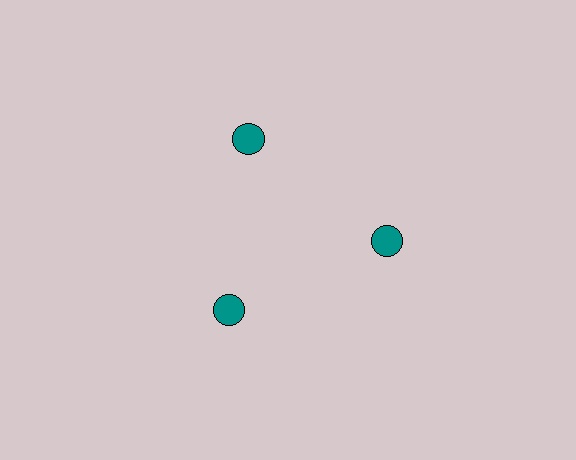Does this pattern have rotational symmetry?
Yes, this pattern has 3-fold rotational symmetry. It looks the same after rotating 120 degrees around the center.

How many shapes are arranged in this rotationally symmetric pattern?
There are 3 shapes, arranged in 3 groups of 1.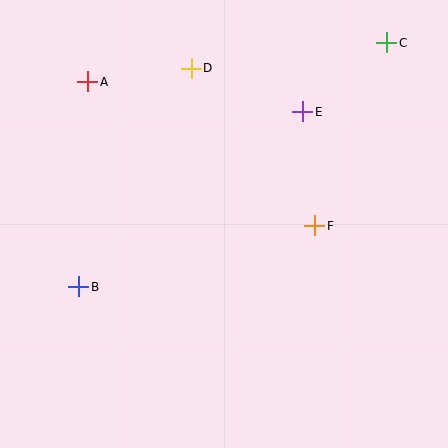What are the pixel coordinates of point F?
Point F is at (315, 226).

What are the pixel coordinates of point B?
Point B is at (79, 287).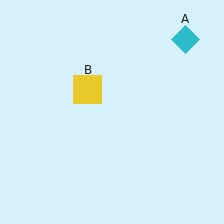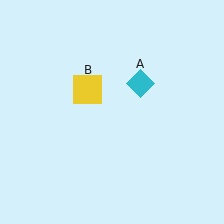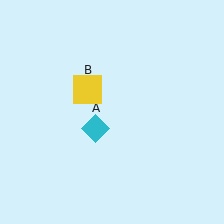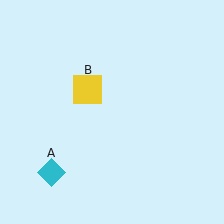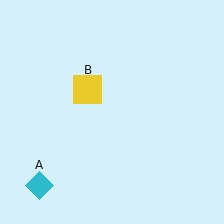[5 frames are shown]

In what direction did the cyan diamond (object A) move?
The cyan diamond (object A) moved down and to the left.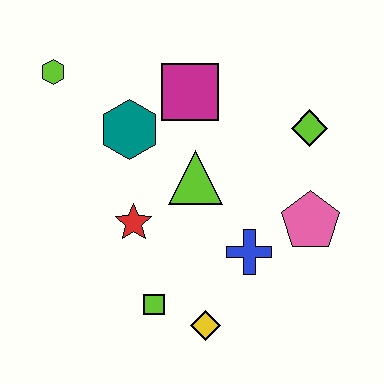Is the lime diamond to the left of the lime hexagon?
No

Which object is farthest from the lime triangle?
The lime hexagon is farthest from the lime triangle.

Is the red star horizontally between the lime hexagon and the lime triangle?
Yes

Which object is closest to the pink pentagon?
The blue cross is closest to the pink pentagon.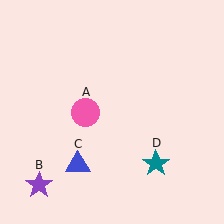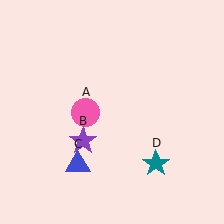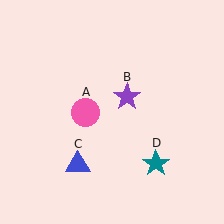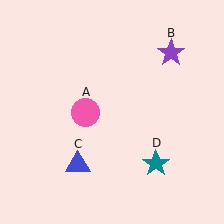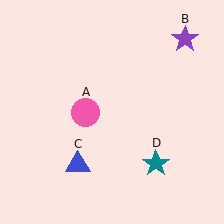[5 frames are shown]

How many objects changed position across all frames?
1 object changed position: purple star (object B).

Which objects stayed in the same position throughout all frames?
Pink circle (object A) and blue triangle (object C) and teal star (object D) remained stationary.